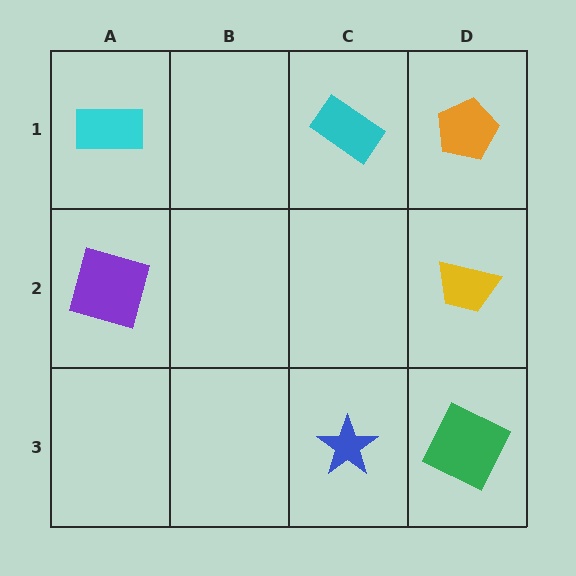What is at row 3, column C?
A blue star.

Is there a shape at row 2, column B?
No, that cell is empty.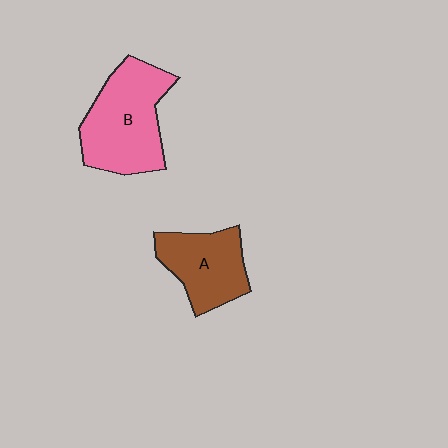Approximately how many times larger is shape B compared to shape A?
Approximately 1.4 times.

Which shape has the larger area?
Shape B (pink).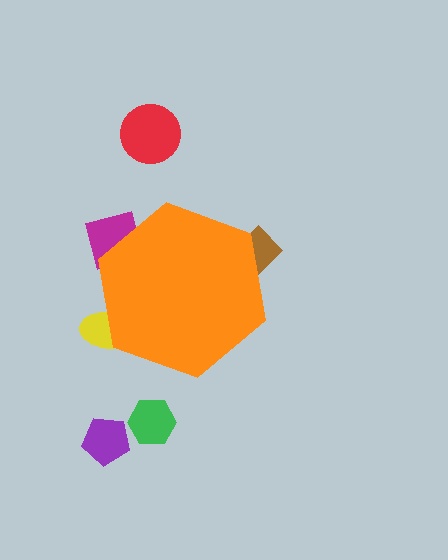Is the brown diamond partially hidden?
Yes, the brown diamond is partially hidden behind the orange hexagon.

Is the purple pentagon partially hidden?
No, the purple pentagon is fully visible.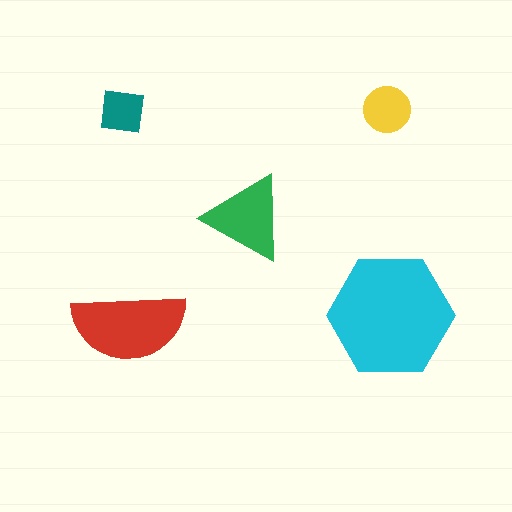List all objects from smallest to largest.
The teal square, the yellow circle, the green triangle, the red semicircle, the cyan hexagon.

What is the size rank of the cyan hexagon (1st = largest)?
1st.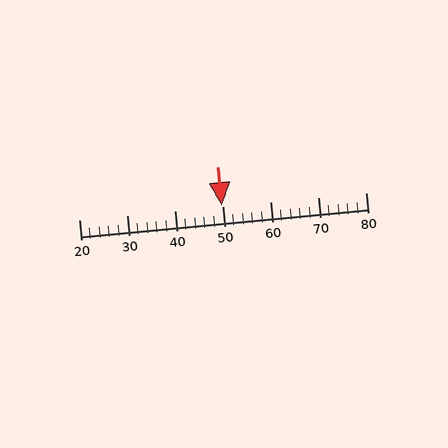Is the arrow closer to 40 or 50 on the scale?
The arrow is closer to 50.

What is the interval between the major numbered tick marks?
The major tick marks are spaced 10 units apart.